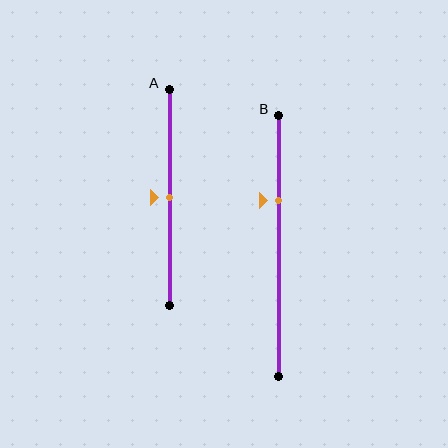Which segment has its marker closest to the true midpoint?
Segment A has its marker closest to the true midpoint.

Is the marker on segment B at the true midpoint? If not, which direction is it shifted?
No, the marker on segment B is shifted upward by about 17% of the segment length.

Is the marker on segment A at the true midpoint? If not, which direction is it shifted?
Yes, the marker on segment A is at the true midpoint.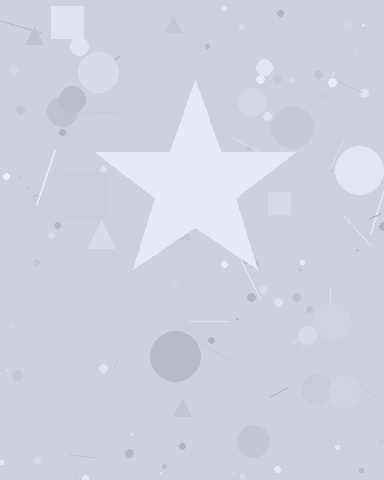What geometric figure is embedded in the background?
A star is embedded in the background.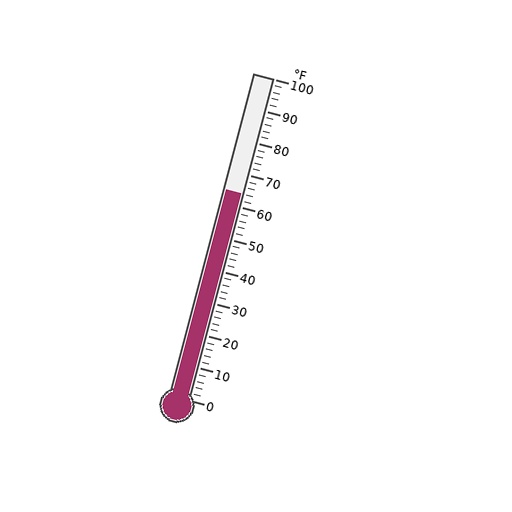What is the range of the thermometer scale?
The thermometer scale ranges from 0°F to 100°F.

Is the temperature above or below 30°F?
The temperature is above 30°F.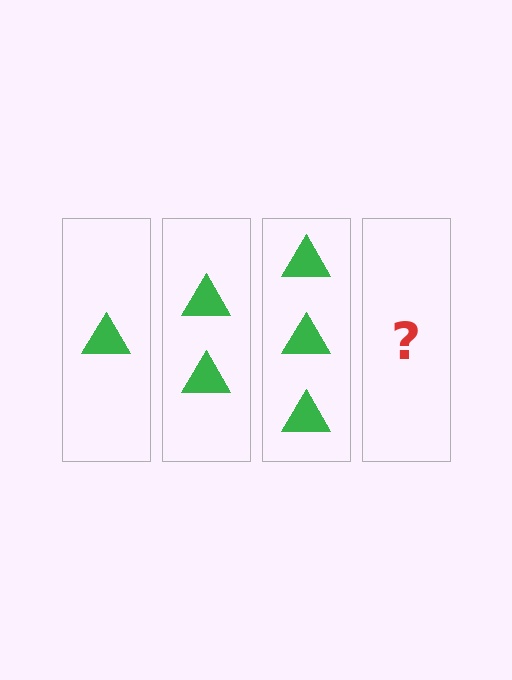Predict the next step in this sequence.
The next step is 4 triangles.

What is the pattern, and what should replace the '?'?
The pattern is that each step adds one more triangle. The '?' should be 4 triangles.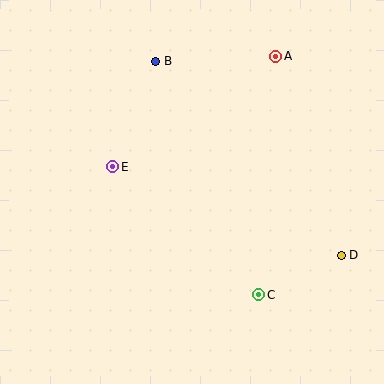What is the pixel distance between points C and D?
The distance between C and D is 91 pixels.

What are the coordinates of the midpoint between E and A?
The midpoint between E and A is at (194, 111).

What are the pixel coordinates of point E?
Point E is at (113, 167).